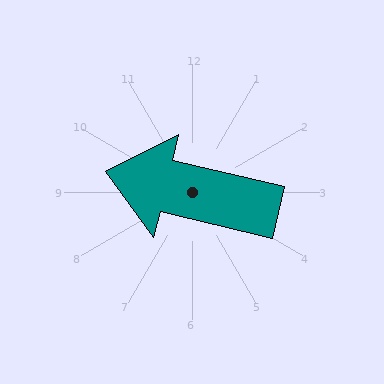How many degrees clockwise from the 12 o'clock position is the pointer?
Approximately 283 degrees.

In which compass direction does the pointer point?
West.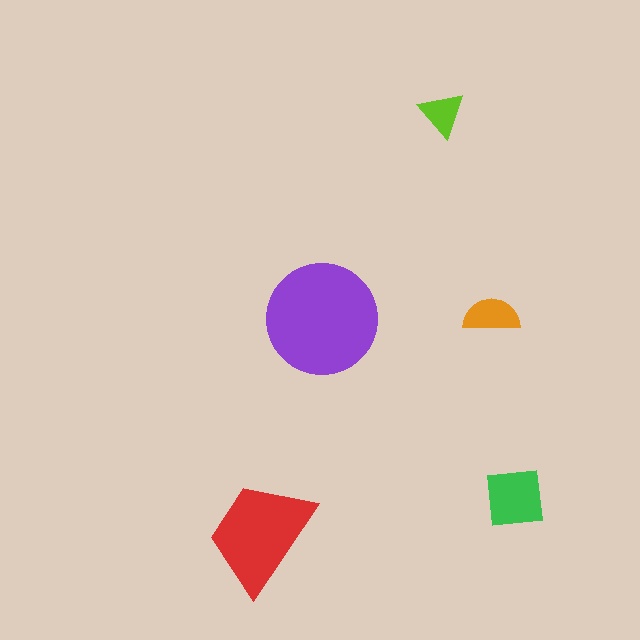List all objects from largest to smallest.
The purple circle, the red trapezoid, the green square, the orange semicircle, the lime triangle.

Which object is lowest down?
The red trapezoid is bottommost.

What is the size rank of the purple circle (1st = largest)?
1st.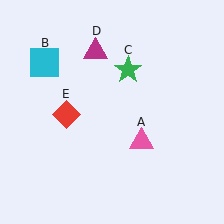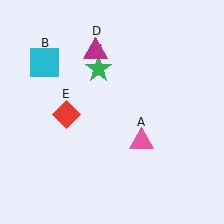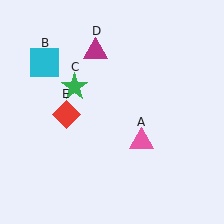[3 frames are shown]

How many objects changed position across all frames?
1 object changed position: green star (object C).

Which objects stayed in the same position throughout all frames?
Pink triangle (object A) and cyan square (object B) and magenta triangle (object D) and red diamond (object E) remained stationary.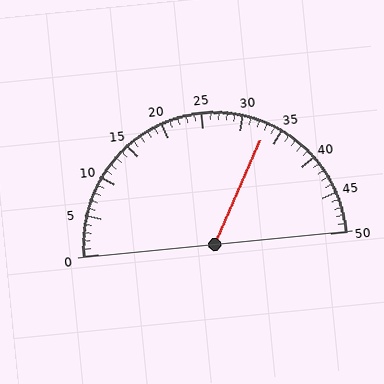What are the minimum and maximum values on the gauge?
The gauge ranges from 0 to 50.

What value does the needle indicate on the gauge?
The needle indicates approximately 33.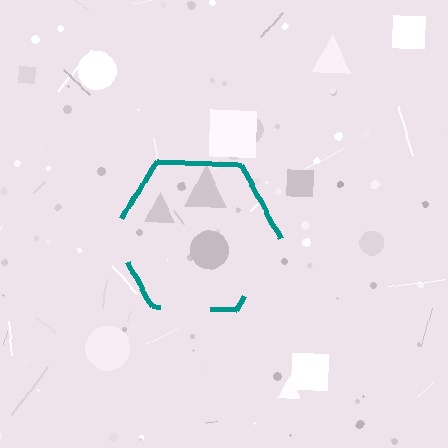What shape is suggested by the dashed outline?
The dashed outline suggests a hexagon.